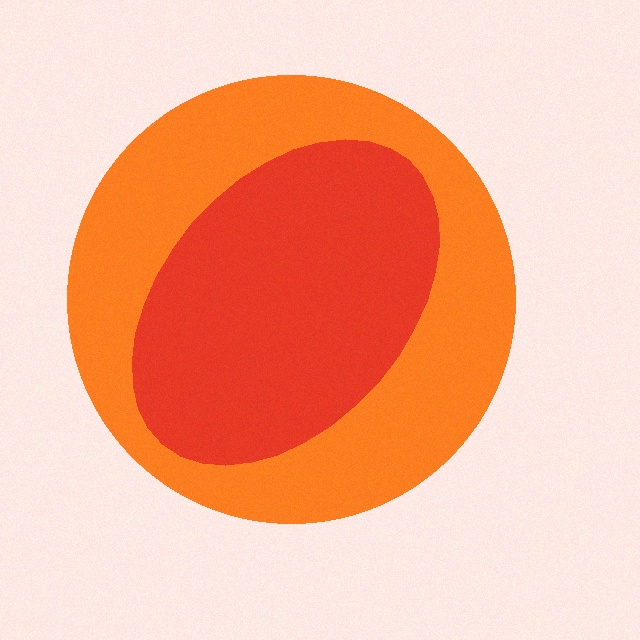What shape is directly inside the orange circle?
The red ellipse.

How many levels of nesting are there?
2.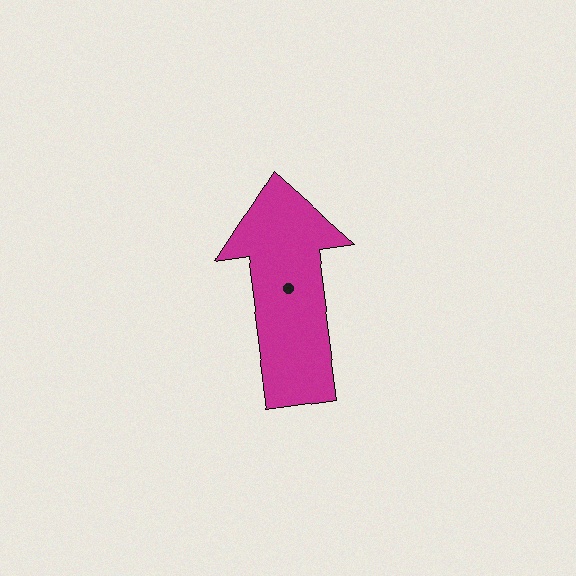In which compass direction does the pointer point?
North.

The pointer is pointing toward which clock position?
Roughly 12 o'clock.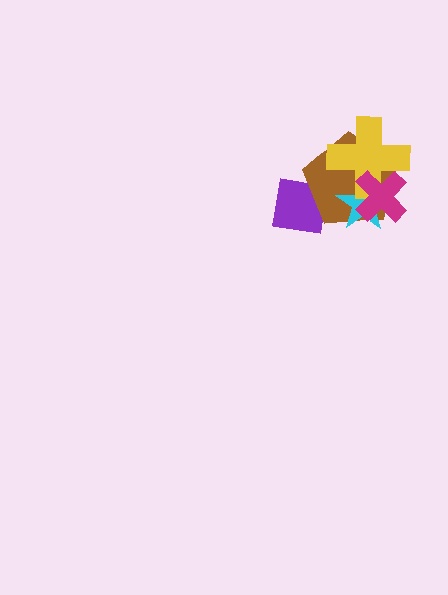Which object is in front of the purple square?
The brown pentagon is in front of the purple square.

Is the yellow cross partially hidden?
Yes, it is partially covered by another shape.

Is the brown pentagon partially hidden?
Yes, it is partially covered by another shape.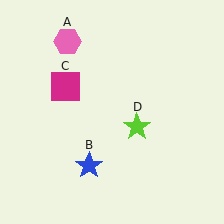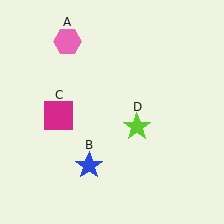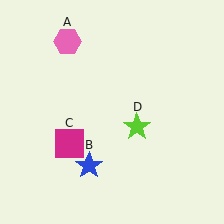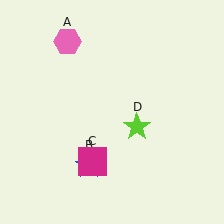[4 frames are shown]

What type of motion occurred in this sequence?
The magenta square (object C) rotated counterclockwise around the center of the scene.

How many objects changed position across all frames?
1 object changed position: magenta square (object C).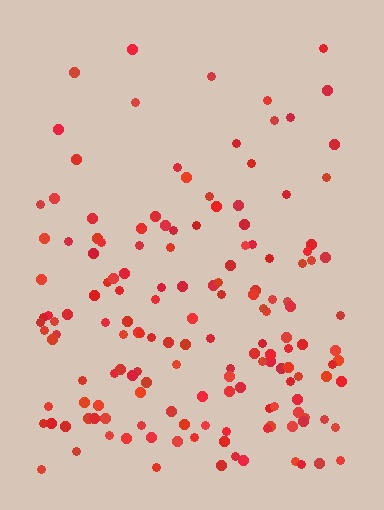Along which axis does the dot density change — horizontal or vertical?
Vertical.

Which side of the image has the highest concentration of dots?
The bottom.